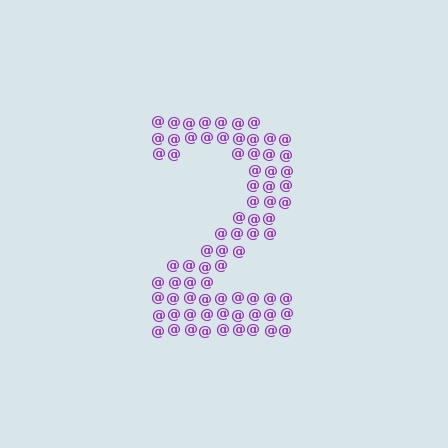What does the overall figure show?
The overall figure shows the digit 2.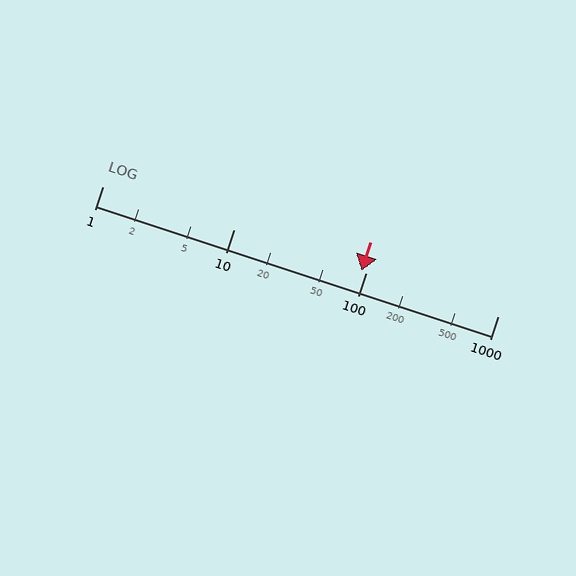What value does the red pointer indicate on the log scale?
The pointer indicates approximately 92.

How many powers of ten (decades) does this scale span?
The scale spans 3 decades, from 1 to 1000.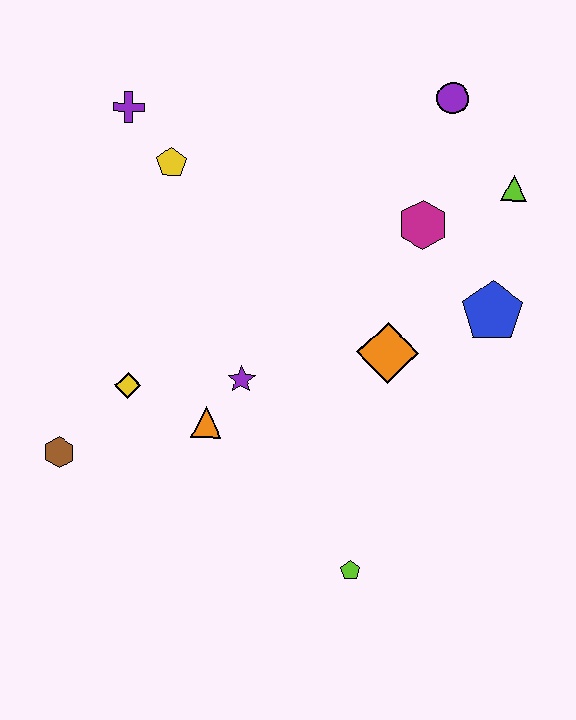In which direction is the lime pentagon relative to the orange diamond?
The lime pentagon is below the orange diamond.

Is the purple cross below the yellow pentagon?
No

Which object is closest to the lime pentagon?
The orange triangle is closest to the lime pentagon.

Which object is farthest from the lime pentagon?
The purple cross is farthest from the lime pentagon.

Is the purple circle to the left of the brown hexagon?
No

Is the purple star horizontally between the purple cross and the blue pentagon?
Yes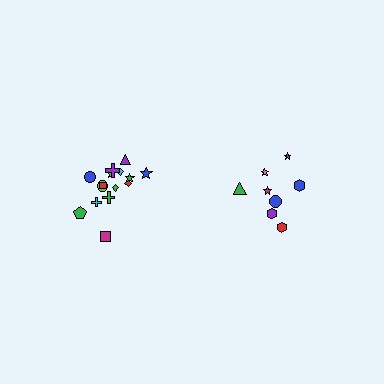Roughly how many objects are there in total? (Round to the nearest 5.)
Roughly 25 objects in total.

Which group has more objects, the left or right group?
The left group.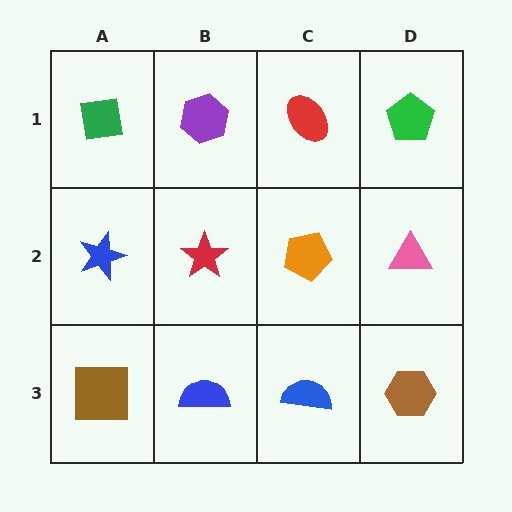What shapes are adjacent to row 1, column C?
An orange pentagon (row 2, column C), a purple hexagon (row 1, column B), a green pentagon (row 1, column D).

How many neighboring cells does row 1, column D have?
2.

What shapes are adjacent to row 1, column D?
A pink triangle (row 2, column D), a red ellipse (row 1, column C).